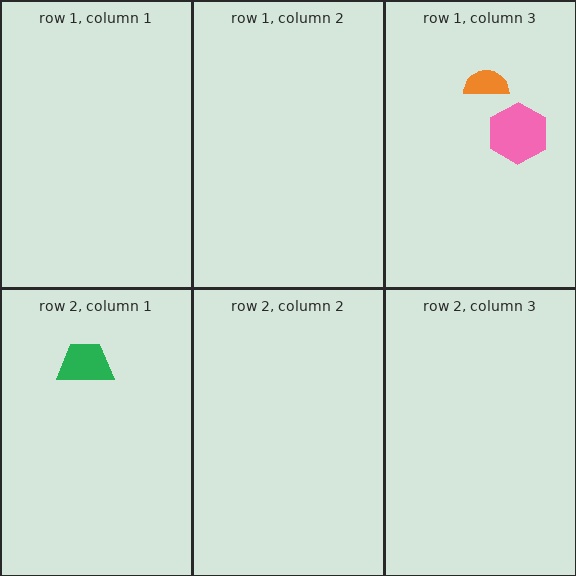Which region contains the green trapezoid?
The row 2, column 1 region.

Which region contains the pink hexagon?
The row 1, column 3 region.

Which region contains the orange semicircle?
The row 1, column 3 region.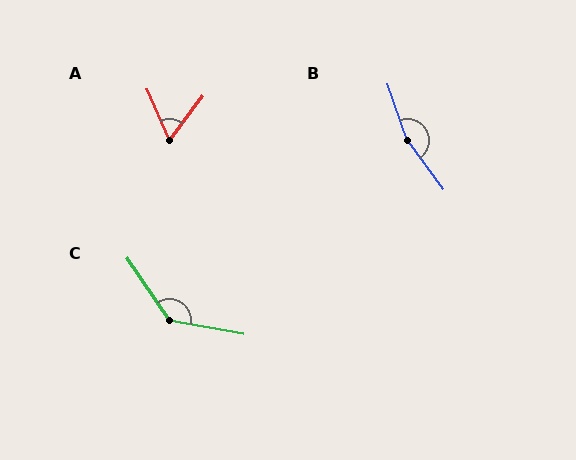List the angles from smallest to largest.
A (61°), C (134°), B (163°).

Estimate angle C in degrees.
Approximately 134 degrees.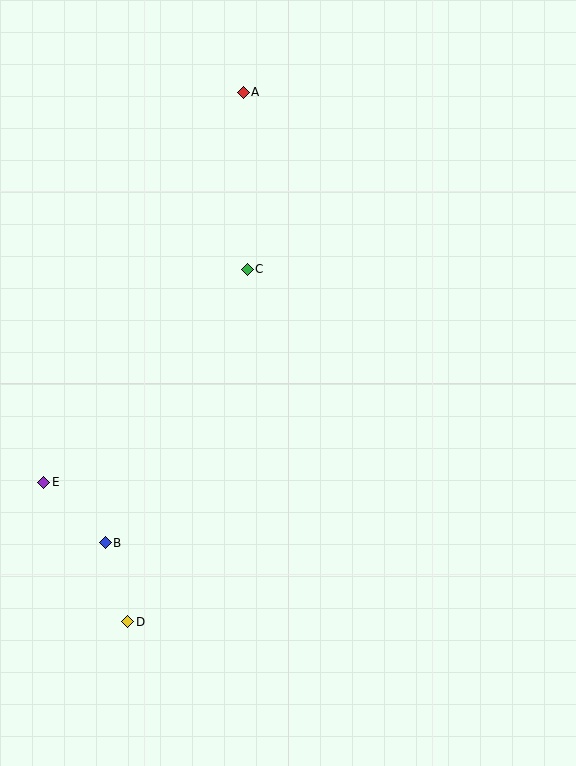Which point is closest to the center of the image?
Point C at (247, 269) is closest to the center.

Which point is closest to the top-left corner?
Point A is closest to the top-left corner.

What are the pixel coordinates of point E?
Point E is at (44, 483).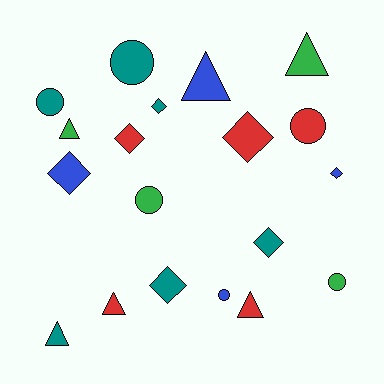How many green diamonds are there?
There are no green diamonds.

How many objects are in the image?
There are 19 objects.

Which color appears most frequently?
Teal, with 6 objects.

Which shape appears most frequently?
Diamond, with 7 objects.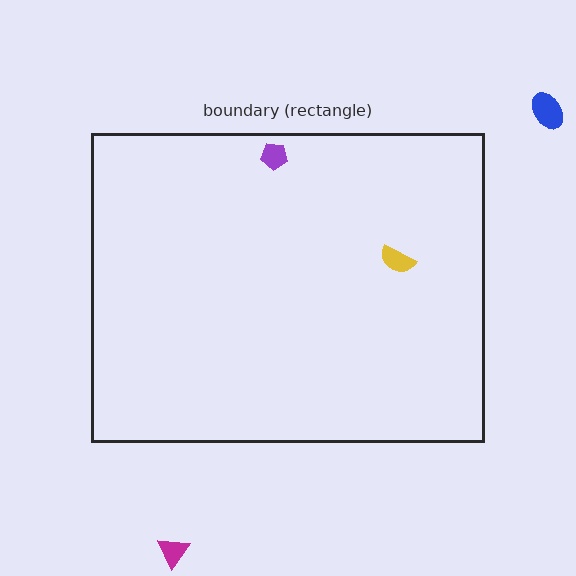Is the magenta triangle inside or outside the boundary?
Outside.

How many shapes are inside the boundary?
2 inside, 2 outside.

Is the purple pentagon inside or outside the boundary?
Inside.